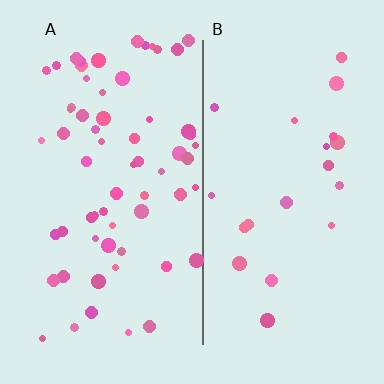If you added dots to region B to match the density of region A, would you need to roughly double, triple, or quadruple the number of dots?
Approximately triple.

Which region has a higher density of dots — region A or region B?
A (the left).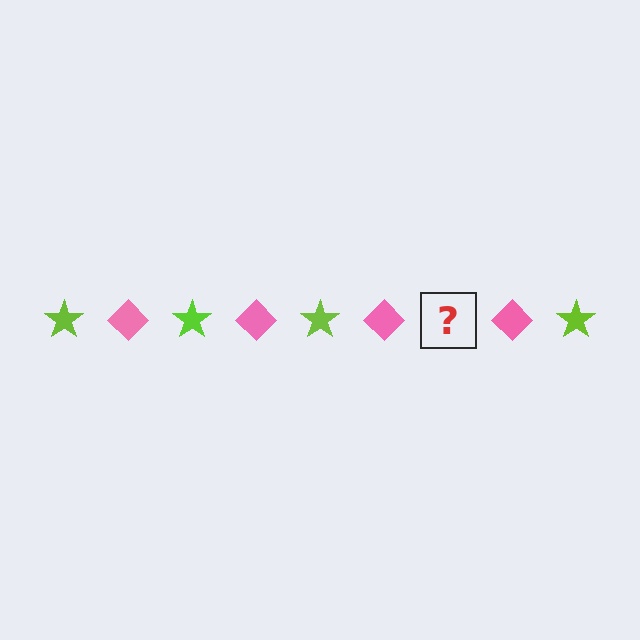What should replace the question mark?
The question mark should be replaced with a lime star.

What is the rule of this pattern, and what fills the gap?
The rule is that the pattern alternates between lime star and pink diamond. The gap should be filled with a lime star.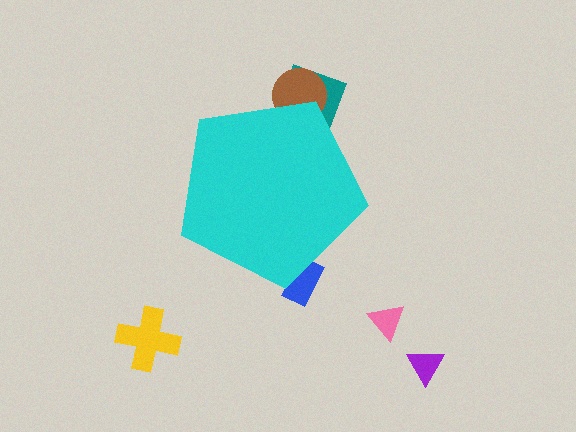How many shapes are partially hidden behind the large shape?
3 shapes are partially hidden.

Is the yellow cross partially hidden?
No, the yellow cross is fully visible.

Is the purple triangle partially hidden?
No, the purple triangle is fully visible.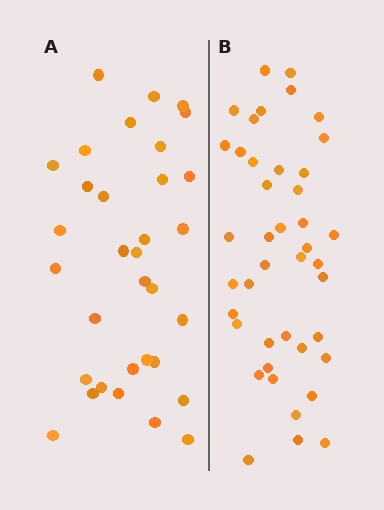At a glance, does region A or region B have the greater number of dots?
Region B (the right region) has more dots.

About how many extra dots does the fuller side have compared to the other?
Region B has roughly 8 or so more dots than region A.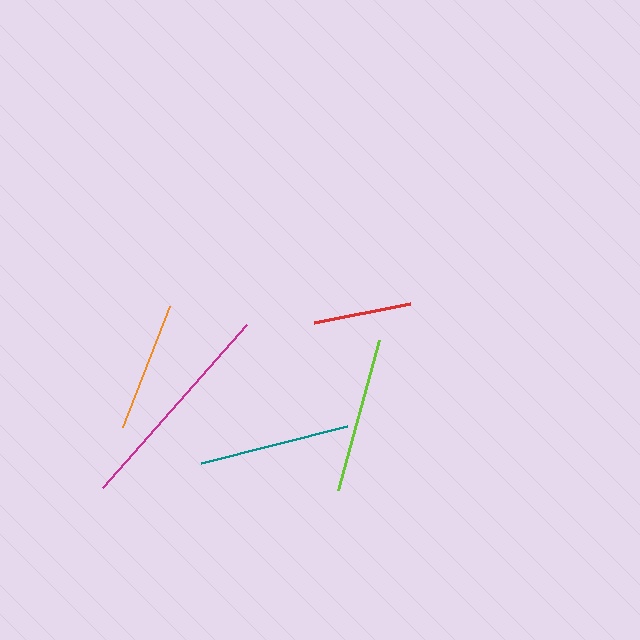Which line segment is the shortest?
The red line is the shortest at approximately 98 pixels.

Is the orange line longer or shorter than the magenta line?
The magenta line is longer than the orange line.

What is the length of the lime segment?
The lime segment is approximately 156 pixels long.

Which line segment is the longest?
The magenta line is the longest at approximately 217 pixels.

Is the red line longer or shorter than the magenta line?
The magenta line is longer than the red line.